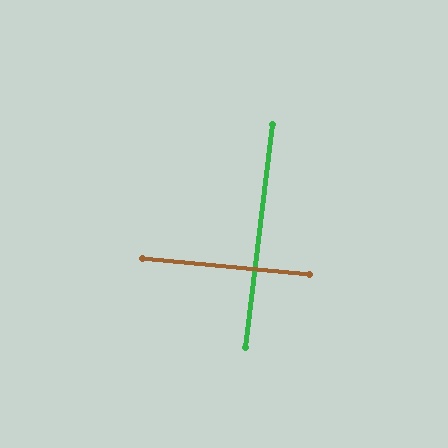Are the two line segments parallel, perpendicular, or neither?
Perpendicular — they meet at approximately 89°.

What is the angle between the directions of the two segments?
Approximately 89 degrees.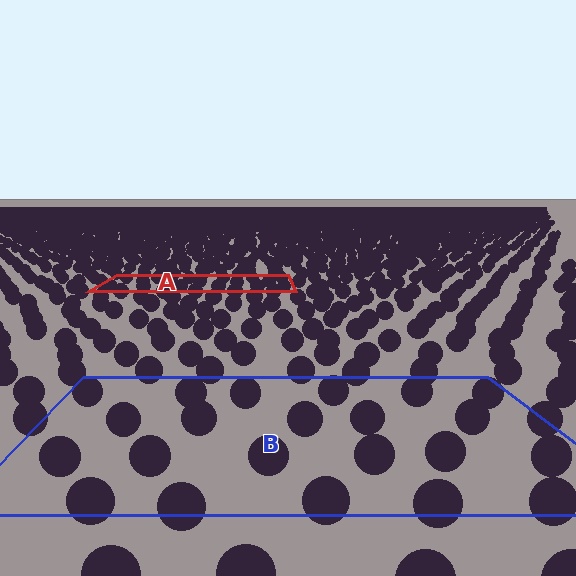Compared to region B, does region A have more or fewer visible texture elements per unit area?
Region A has more texture elements per unit area — they are packed more densely because it is farther away.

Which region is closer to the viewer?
Region B is closer. The texture elements there are larger and more spread out.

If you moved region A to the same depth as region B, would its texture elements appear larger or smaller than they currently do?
They would appear larger. At a closer depth, the same texture elements are projected at a bigger on-screen size.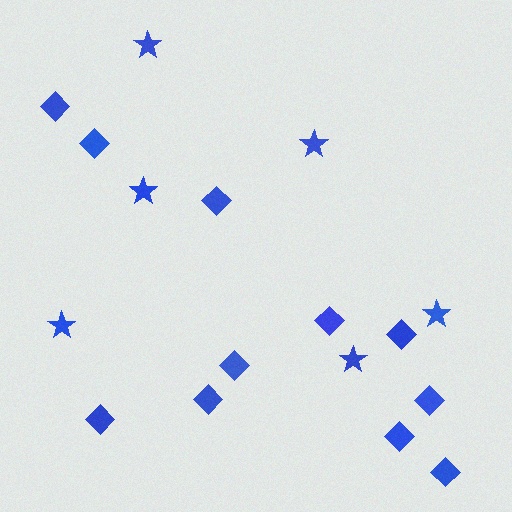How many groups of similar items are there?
There are 2 groups: one group of diamonds (11) and one group of stars (6).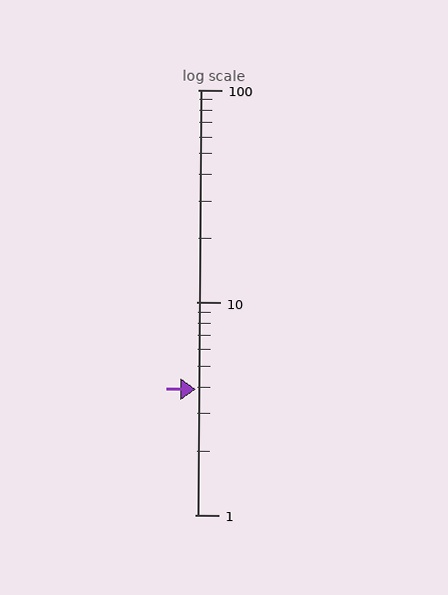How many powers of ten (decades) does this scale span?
The scale spans 2 decades, from 1 to 100.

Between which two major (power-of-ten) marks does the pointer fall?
The pointer is between 1 and 10.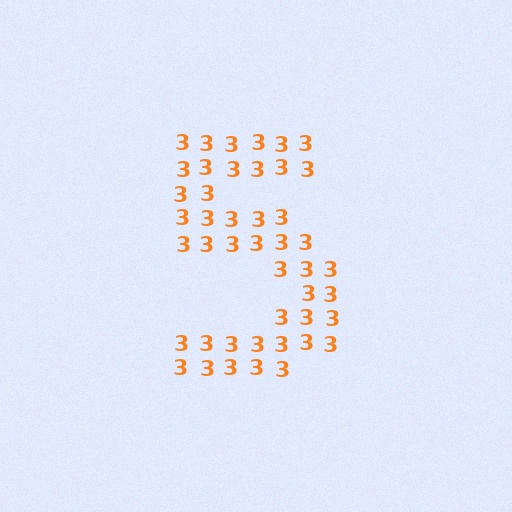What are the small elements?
The small elements are digit 3's.